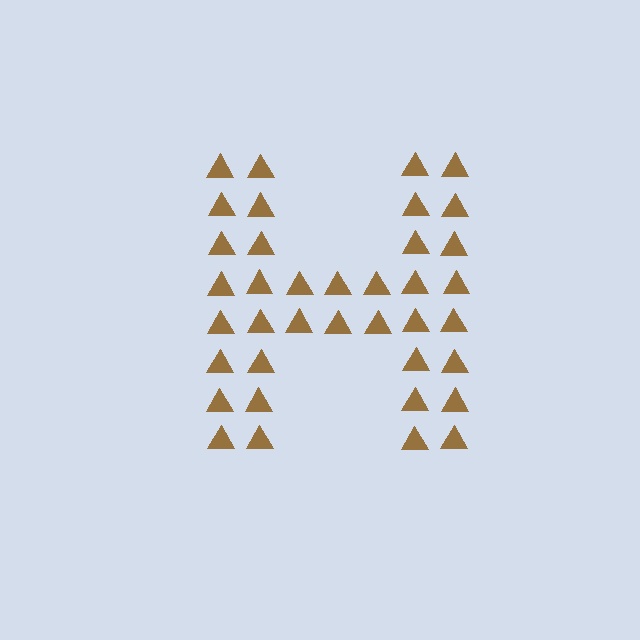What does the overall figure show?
The overall figure shows the letter H.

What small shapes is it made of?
It is made of small triangles.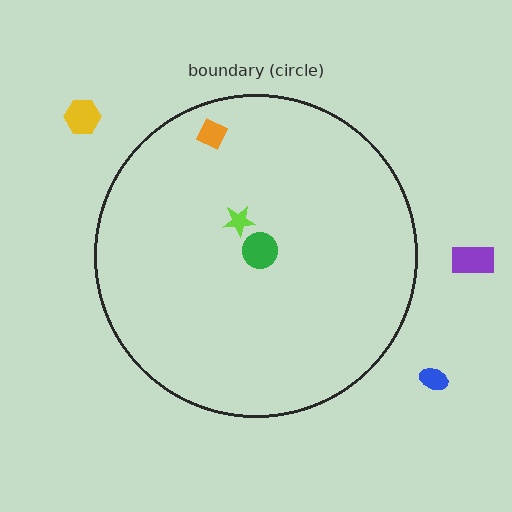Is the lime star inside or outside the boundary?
Inside.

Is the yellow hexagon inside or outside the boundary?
Outside.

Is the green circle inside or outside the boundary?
Inside.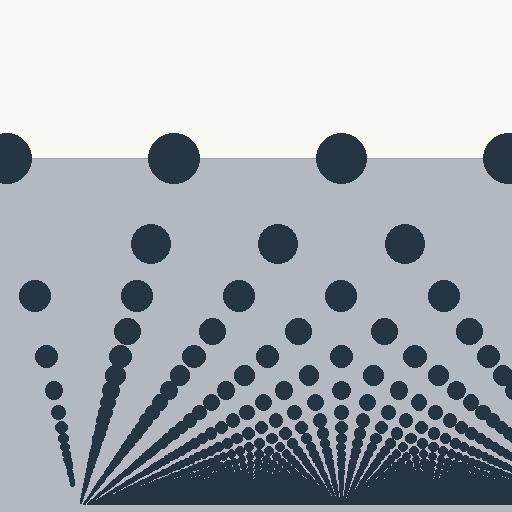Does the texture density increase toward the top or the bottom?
Density increases toward the bottom.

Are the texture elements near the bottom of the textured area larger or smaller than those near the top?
Smaller. The gradient is inverted — elements near the bottom are smaller and denser.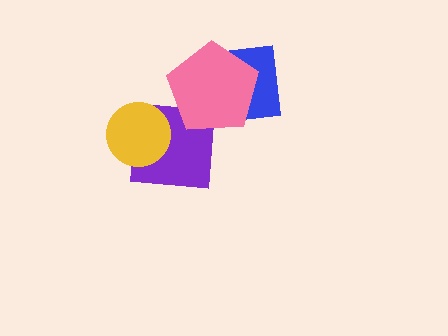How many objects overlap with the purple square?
2 objects overlap with the purple square.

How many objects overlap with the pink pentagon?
2 objects overlap with the pink pentagon.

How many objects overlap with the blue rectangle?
1 object overlaps with the blue rectangle.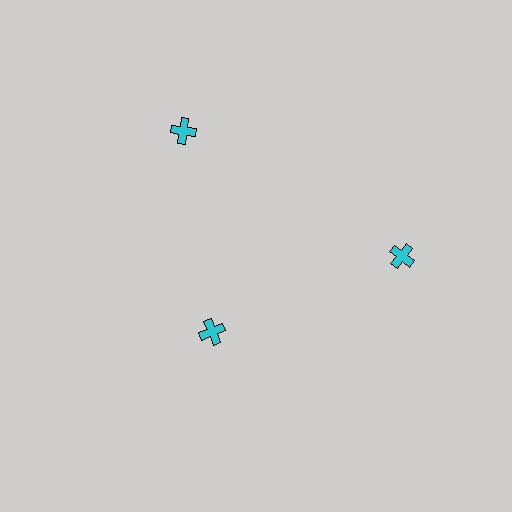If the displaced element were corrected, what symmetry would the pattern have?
It would have 3-fold rotational symmetry — the pattern would map onto itself every 120 degrees.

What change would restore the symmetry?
The symmetry would be restored by moving it outward, back onto the ring so that all 3 crosses sit at equal angles and equal distance from the center.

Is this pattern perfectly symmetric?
No. The 3 cyan crosses are arranged in a ring, but one element near the 7 o'clock position is pulled inward toward the center, breaking the 3-fold rotational symmetry.